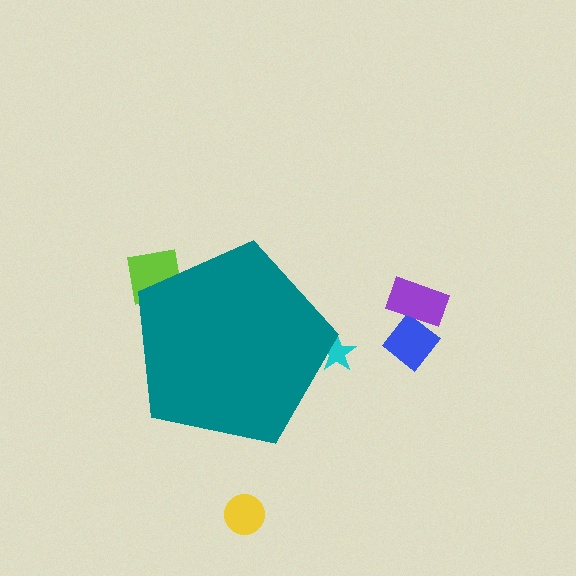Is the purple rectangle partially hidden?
No, the purple rectangle is fully visible.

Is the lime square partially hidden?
Yes, the lime square is partially hidden behind the teal pentagon.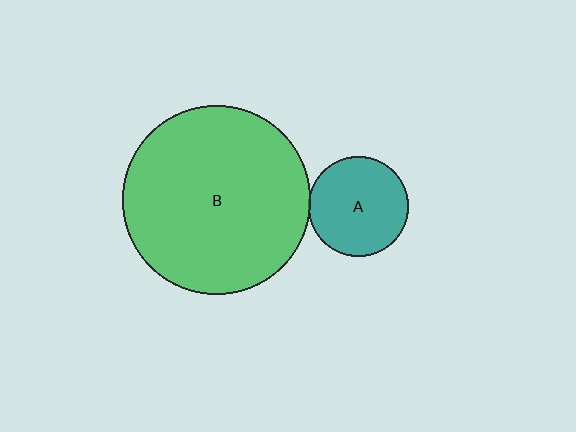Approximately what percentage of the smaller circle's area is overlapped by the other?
Approximately 5%.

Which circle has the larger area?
Circle B (green).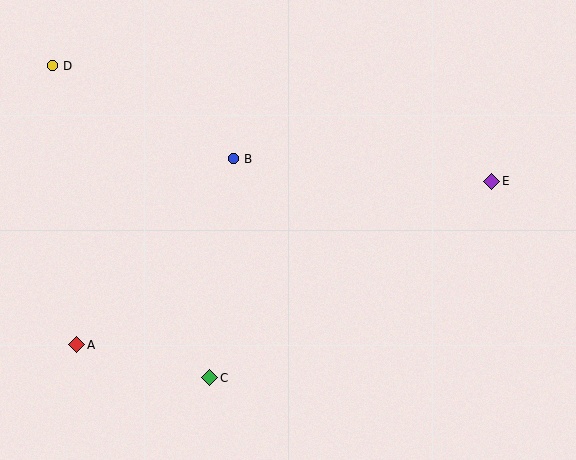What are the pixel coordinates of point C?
Point C is at (210, 378).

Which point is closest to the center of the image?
Point B at (234, 159) is closest to the center.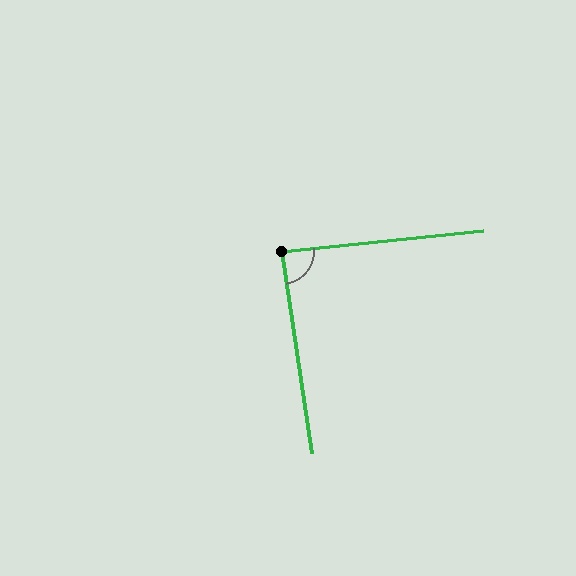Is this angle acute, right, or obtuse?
It is approximately a right angle.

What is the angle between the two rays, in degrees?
Approximately 87 degrees.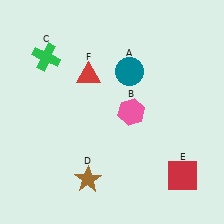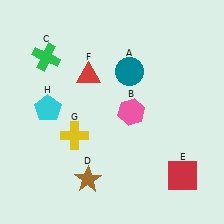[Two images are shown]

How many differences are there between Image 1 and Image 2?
There are 2 differences between the two images.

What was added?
A yellow cross (G), a cyan pentagon (H) were added in Image 2.